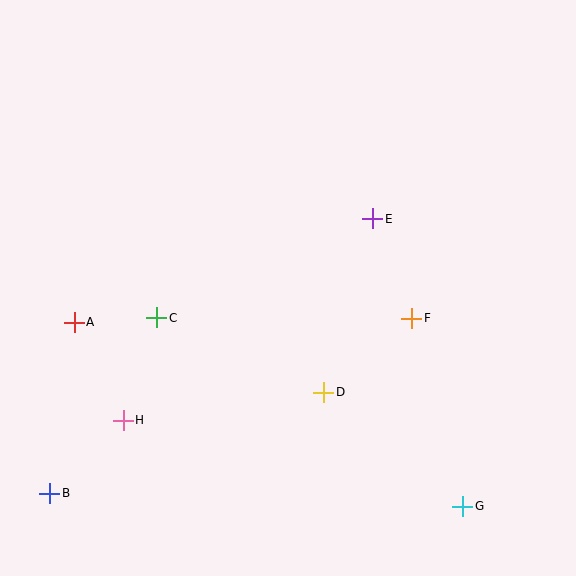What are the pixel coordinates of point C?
Point C is at (157, 318).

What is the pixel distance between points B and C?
The distance between B and C is 205 pixels.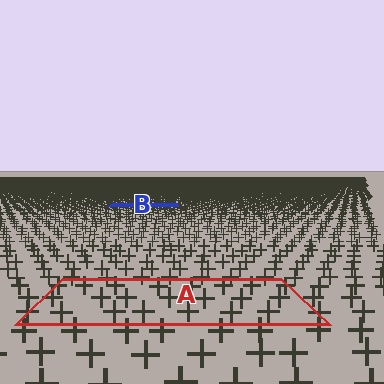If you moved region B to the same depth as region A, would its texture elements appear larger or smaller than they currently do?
They would appear larger. At a closer depth, the same texture elements are projected at a bigger on-screen size.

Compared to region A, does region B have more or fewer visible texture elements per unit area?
Region B has more texture elements per unit area — they are packed more densely because it is farther away.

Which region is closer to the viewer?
Region A is closer. The texture elements there are larger and more spread out.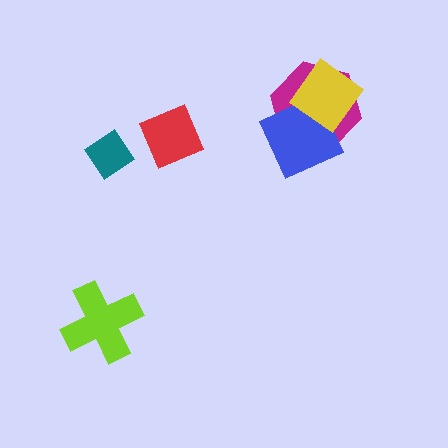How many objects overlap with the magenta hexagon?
2 objects overlap with the magenta hexagon.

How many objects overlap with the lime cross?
0 objects overlap with the lime cross.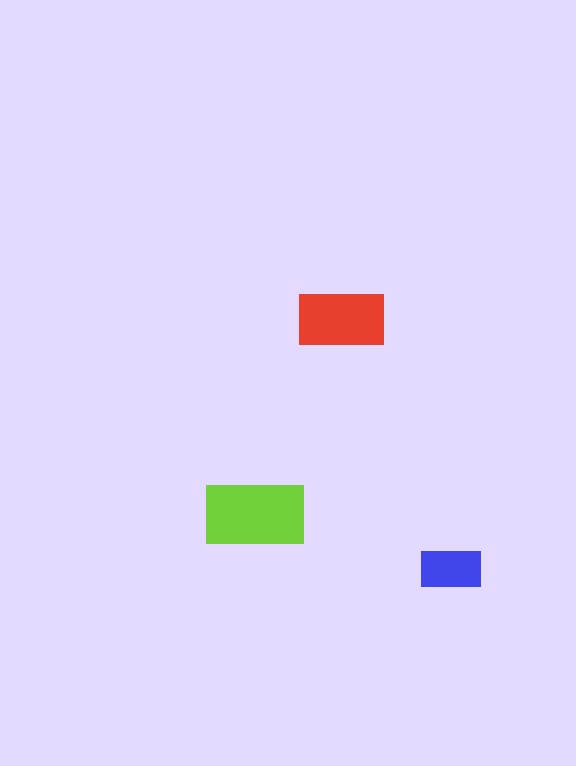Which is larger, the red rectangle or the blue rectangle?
The red one.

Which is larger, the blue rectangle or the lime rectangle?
The lime one.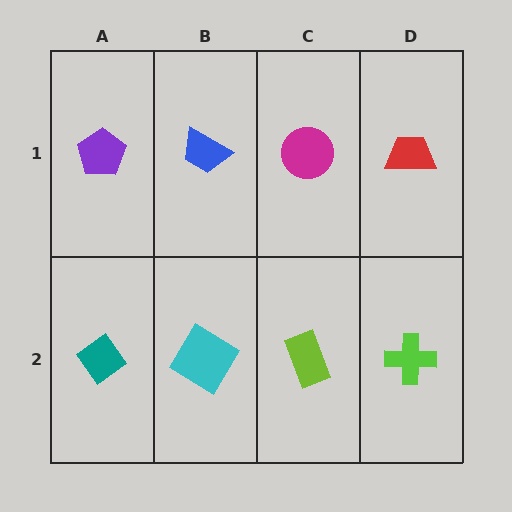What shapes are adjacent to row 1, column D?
A lime cross (row 2, column D), a magenta circle (row 1, column C).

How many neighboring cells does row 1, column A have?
2.